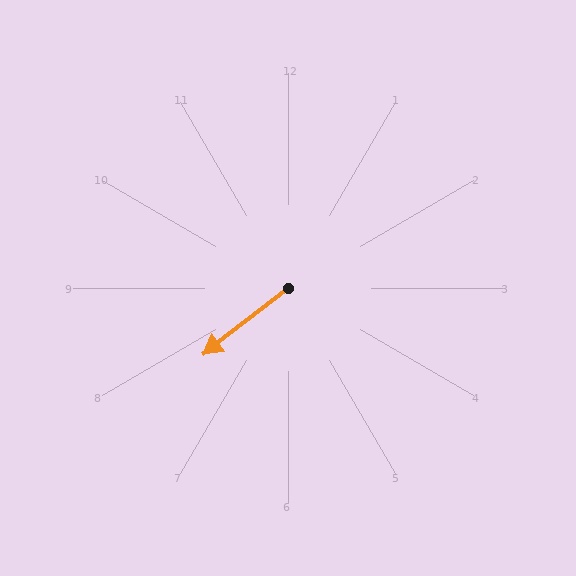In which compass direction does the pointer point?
Southwest.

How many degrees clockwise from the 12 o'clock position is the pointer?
Approximately 232 degrees.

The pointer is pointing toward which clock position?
Roughly 8 o'clock.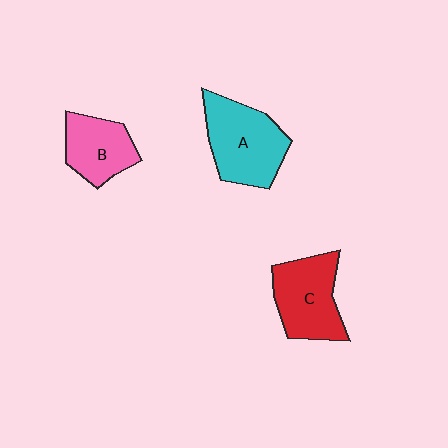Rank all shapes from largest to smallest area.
From largest to smallest: A (cyan), C (red), B (pink).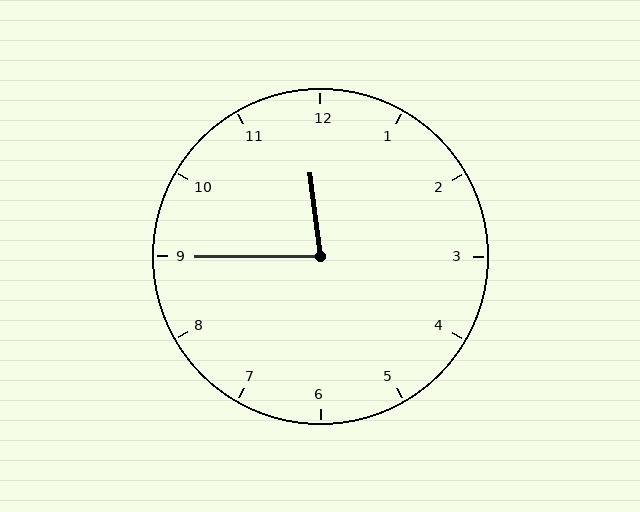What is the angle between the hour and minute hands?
Approximately 82 degrees.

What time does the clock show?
11:45.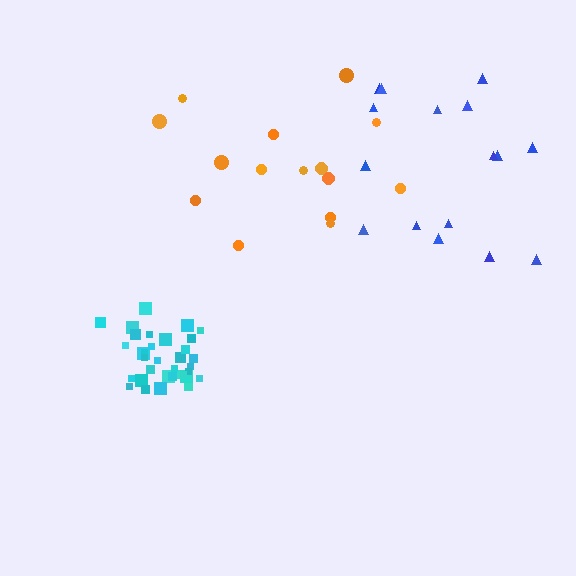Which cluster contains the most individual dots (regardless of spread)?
Cyan (35).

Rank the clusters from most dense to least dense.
cyan, blue, orange.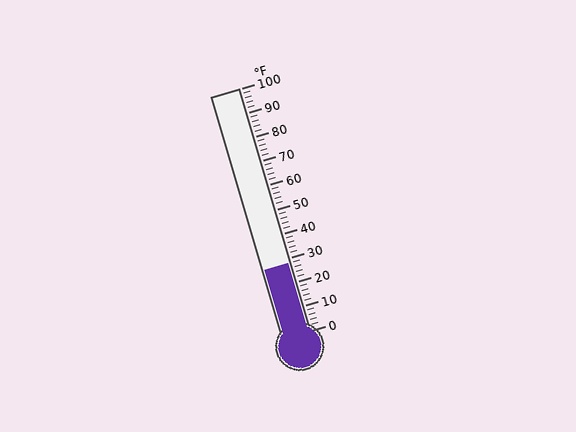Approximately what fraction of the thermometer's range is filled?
The thermometer is filled to approximately 30% of its range.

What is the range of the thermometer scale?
The thermometer scale ranges from 0°F to 100°F.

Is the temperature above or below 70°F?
The temperature is below 70°F.